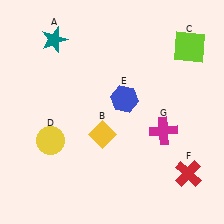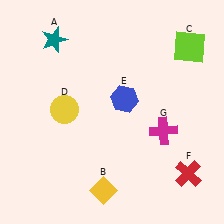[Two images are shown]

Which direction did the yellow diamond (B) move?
The yellow diamond (B) moved down.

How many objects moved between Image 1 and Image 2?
2 objects moved between the two images.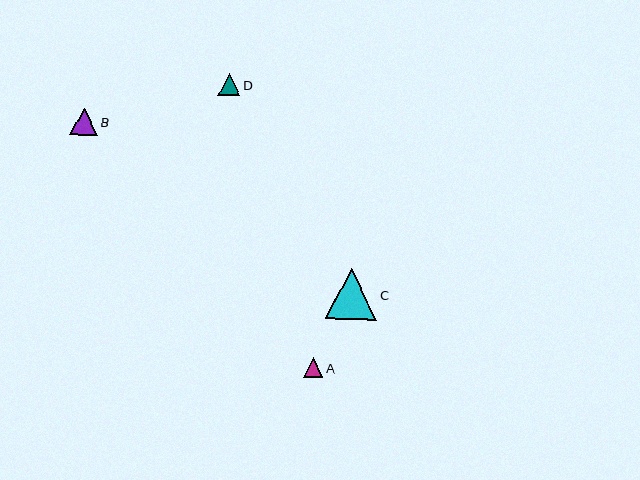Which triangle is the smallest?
Triangle A is the smallest with a size of approximately 19 pixels.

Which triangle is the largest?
Triangle C is the largest with a size of approximately 51 pixels.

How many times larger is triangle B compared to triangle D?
Triangle B is approximately 1.3 times the size of triangle D.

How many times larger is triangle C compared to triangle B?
Triangle C is approximately 1.9 times the size of triangle B.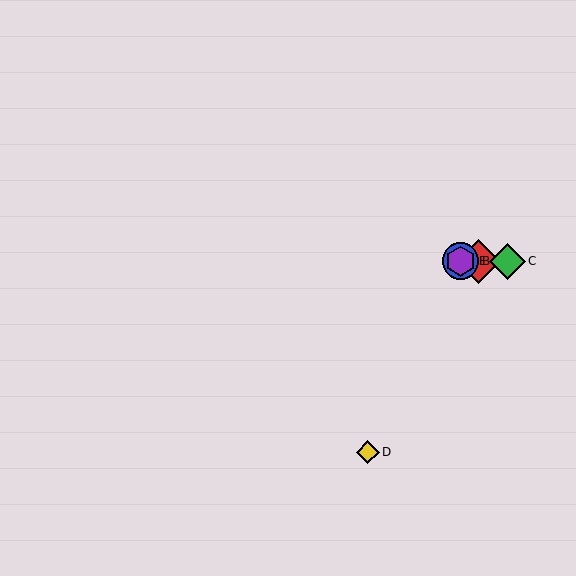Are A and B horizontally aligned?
Yes, both are at y≈261.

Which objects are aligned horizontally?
Objects A, B, C, E are aligned horizontally.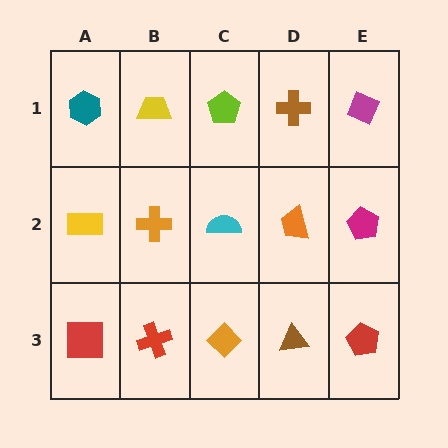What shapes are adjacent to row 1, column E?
A magenta pentagon (row 2, column E), a brown cross (row 1, column D).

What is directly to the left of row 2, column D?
A cyan semicircle.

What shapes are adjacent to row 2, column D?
A brown cross (row 1, column D), a brown triangle (row 3, column D), a cyan semicircle (row 2, column C), a magenta pentagon (row 2, column E).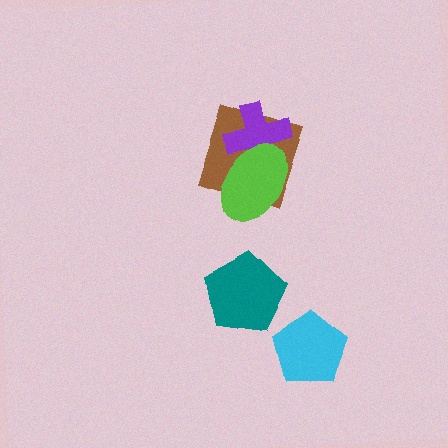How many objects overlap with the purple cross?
2 objects overlap with the purple cross.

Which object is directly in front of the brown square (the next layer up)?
The purple cross is directly in front of the brown square.